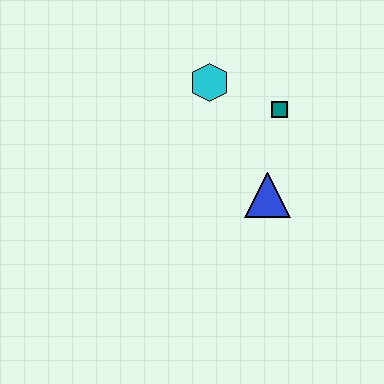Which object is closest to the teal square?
The cyan hexagon is closest to the teal square.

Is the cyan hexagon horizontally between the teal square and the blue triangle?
No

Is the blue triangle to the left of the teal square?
Yes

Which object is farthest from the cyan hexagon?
The blue triangle is farthest from the cyan hexagon.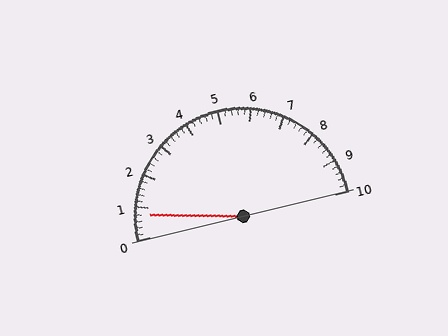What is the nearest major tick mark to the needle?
The nearest major tick mark is 1.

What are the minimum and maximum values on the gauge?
The gauge ranges from 0 to 10.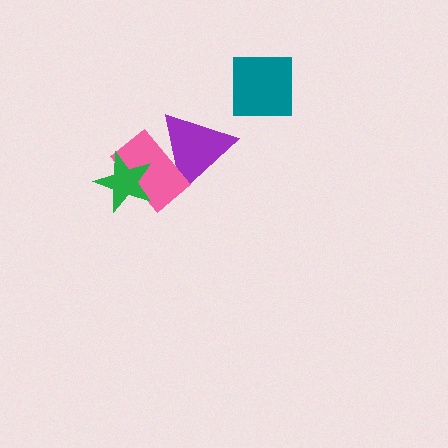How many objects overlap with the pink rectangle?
2 objects overlap with the pink rectangle.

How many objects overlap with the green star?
1 object overlaps with the green star.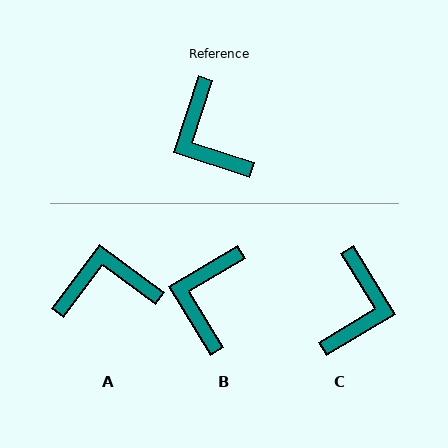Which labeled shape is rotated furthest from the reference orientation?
C, about 139 degrees away.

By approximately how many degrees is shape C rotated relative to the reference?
Approximately 139 degrees counter-clockwise.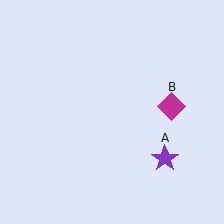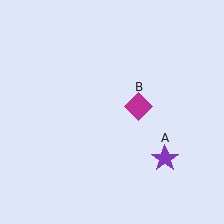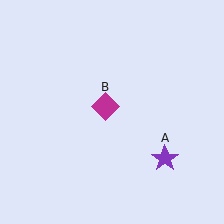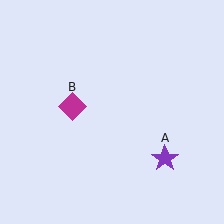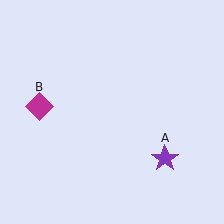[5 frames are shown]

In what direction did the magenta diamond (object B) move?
The magenta diamond (object B) moved left.